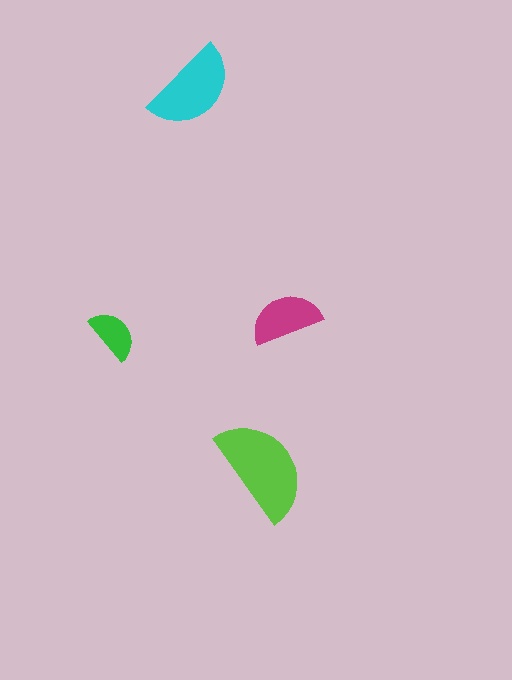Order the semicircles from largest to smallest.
the lime one, the cyan one, the magenta one, the green one.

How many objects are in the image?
There are 4 objects in the image.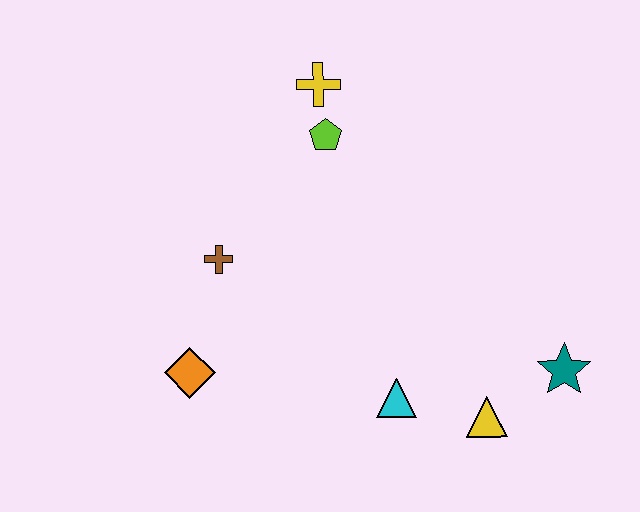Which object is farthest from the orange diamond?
The teal star is farthest from the orange diamond.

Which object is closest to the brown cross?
The orange diamond is closest to the brown cross.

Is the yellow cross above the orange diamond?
Yes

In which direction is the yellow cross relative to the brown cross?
The yellow cross is above the brown cross.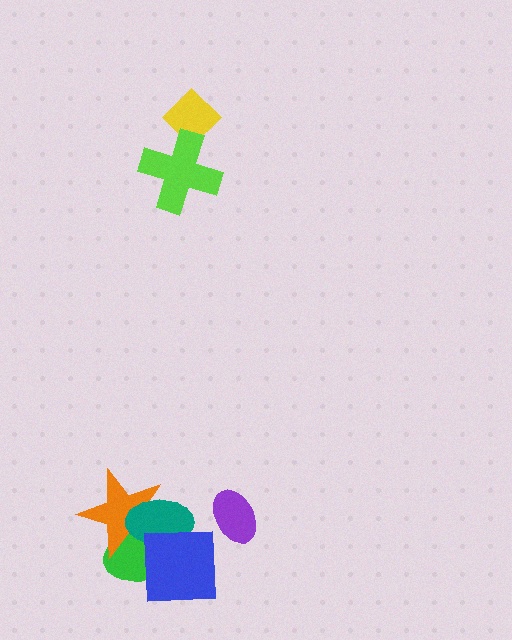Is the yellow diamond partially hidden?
Yes, it is partially covered by another shape.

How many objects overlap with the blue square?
2 objects overlap with the blue square.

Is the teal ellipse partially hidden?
Yes, it is partially covered by another shape.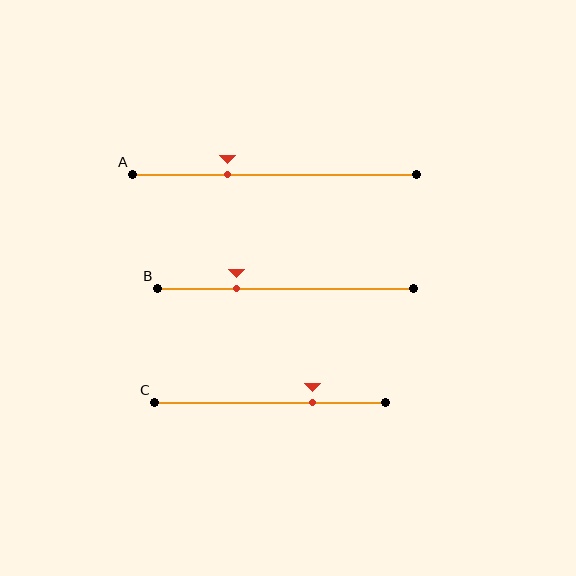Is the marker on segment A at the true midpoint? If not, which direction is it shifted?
No, the marker on segment A is shifted to the left by about 16% of the segment length.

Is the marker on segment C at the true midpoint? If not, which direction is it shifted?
No, the marker on segment C is shifted to the right by about 18% of the segment length.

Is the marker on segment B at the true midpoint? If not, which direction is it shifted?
No, the marker on segment B is shifted to the left by about 19% of the segment length.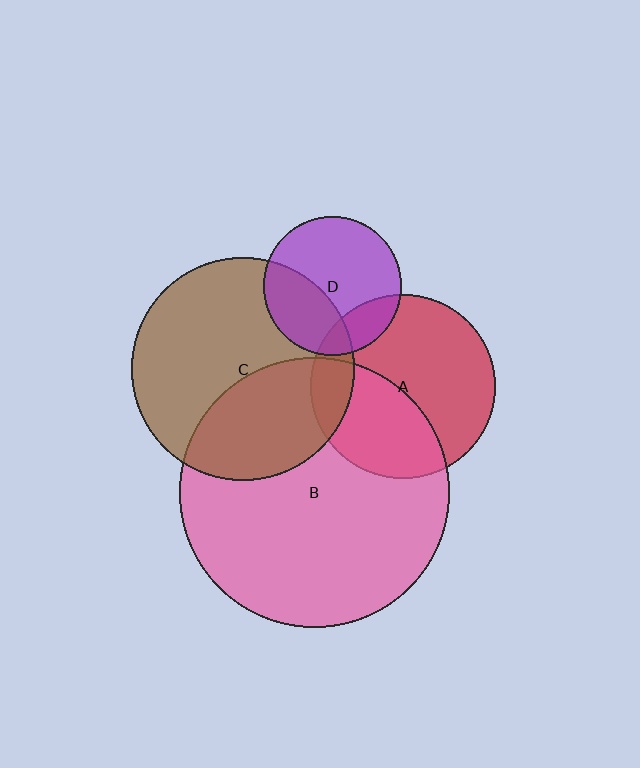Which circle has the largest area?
Circle B (pink).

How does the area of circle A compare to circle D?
Approximately 1.8 times.